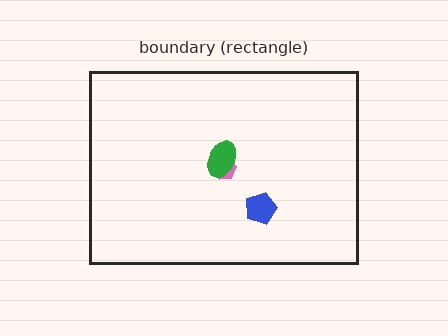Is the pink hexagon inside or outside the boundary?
Inside.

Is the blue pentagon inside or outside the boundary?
Inside.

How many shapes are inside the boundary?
3 inside, 0 outside.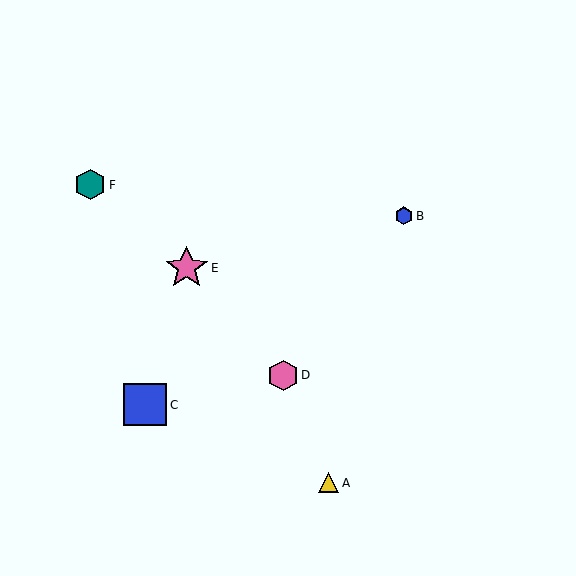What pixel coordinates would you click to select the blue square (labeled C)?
Click at (145, 405) to select the blue square C.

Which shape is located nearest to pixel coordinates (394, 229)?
The blue hexagon (labeled B) at (404, 216) is nearest to that location.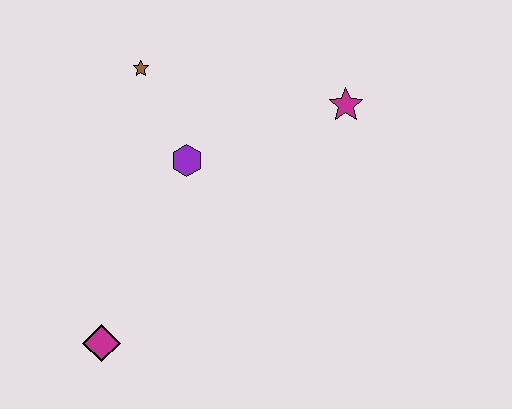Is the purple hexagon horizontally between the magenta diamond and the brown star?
No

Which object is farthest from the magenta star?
The magenta diamond is farthest from the magenta star.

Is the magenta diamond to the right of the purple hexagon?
No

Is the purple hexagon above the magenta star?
No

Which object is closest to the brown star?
The purple hexagon is closest to the brown star.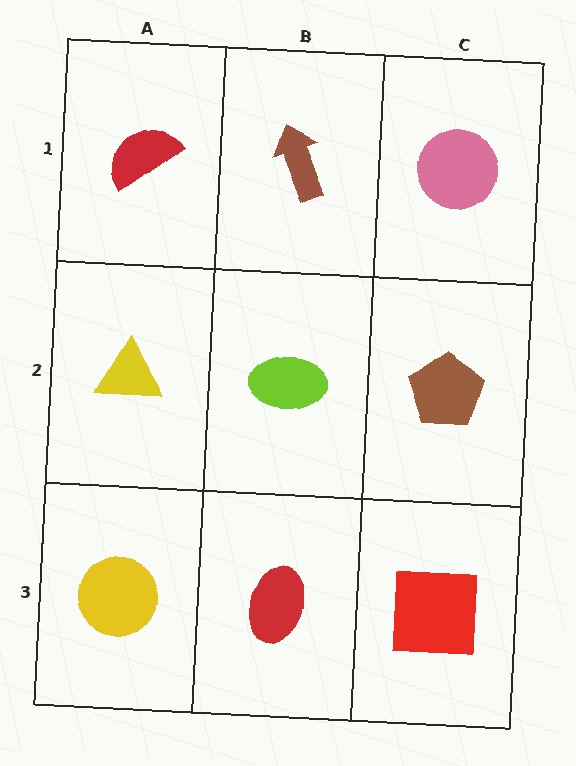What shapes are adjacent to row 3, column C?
A brown pentagon (row 2, column C), a red ellipse (row 3, column B).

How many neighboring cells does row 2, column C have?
3.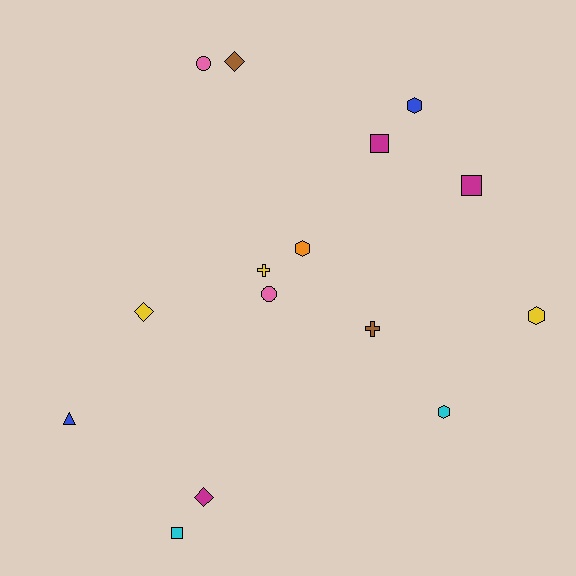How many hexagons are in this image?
There are 4 hexagons.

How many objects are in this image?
There are 15 objects.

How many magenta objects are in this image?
There are 3 magenta objects.